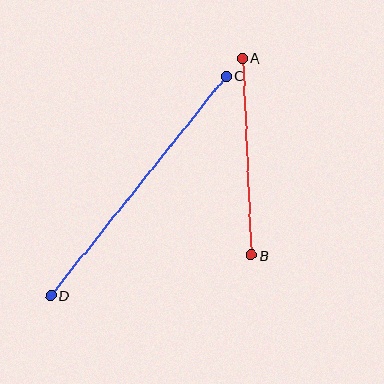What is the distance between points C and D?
The distance is approximately 281 pixels.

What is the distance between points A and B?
The distance is approximately 197 pixels.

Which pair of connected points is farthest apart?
Points C and D are farthest apart.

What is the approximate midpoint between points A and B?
The midpoint is at approximately (247, 157) pixels.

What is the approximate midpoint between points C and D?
The midpoint is at approximately (138, 186) pixels.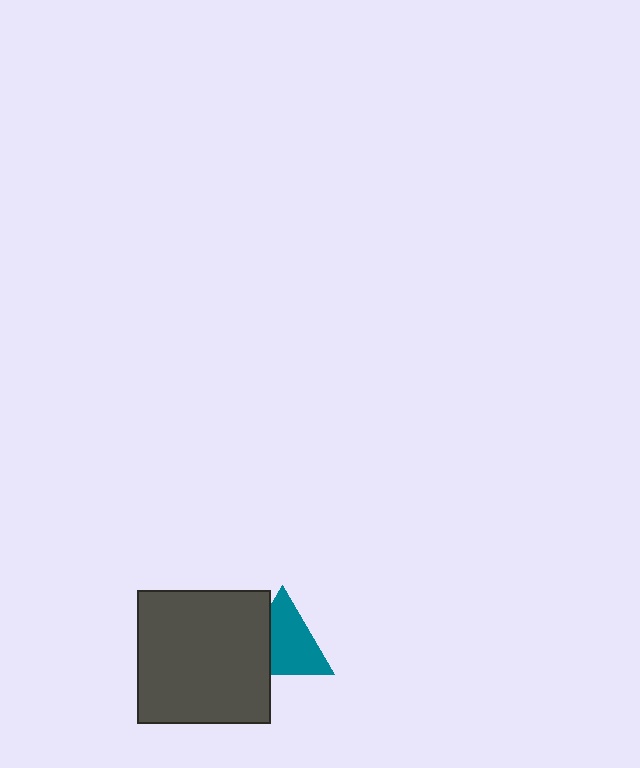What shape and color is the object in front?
The object in front is a dark gray square.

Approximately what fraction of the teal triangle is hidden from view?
Roughly 31% of the teal triangle is hidden behind the dark gray square.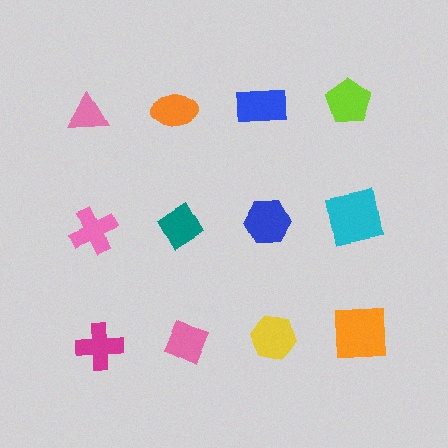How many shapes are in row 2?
4 shapes.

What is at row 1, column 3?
A blue rectangle.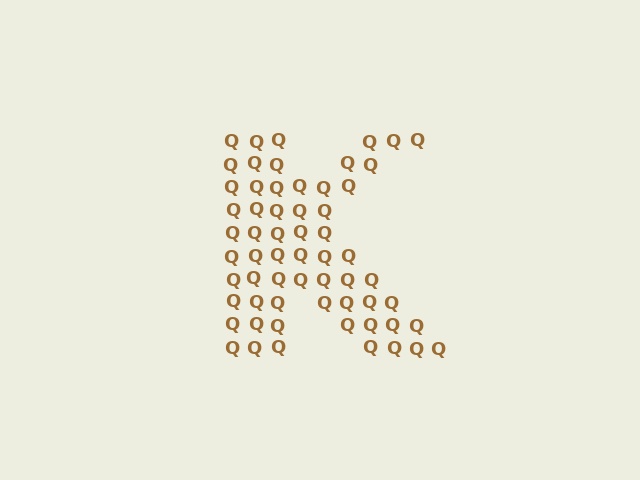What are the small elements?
The small elements are letter Q's.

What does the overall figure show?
The overall figure shows the letter K.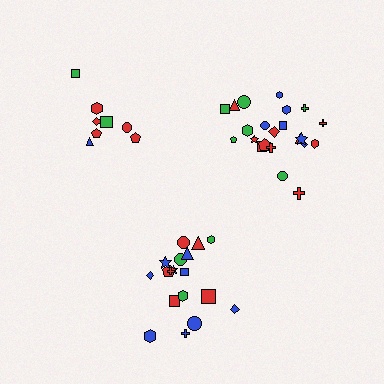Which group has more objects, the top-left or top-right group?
The top-right group.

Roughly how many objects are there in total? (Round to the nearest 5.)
Roughly 50 objects in total.